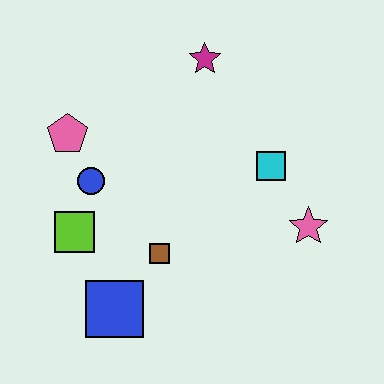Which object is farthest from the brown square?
The magenta star is farthest from the brown square.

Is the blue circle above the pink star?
Yes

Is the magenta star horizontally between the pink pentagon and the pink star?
Yes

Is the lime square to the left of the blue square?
Yes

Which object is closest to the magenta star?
The cyan square is closest to the magenta star.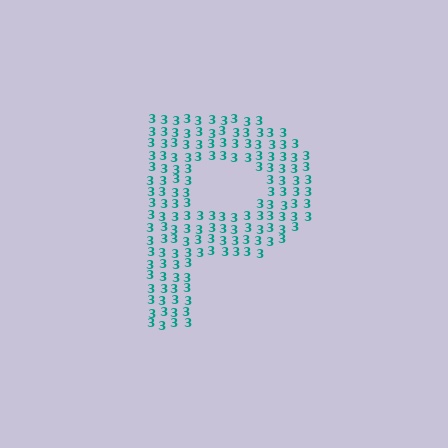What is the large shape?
The large shape is the letter P.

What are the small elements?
The small elements are digit 3's.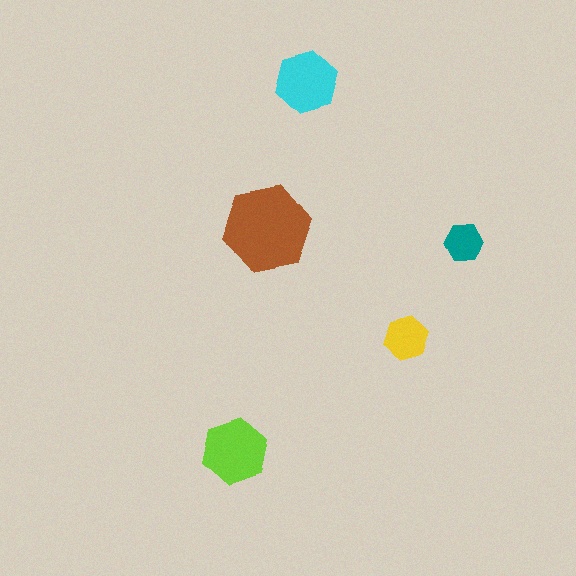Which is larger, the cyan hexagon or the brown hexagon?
The brown one.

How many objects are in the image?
There are 5 objects in the image.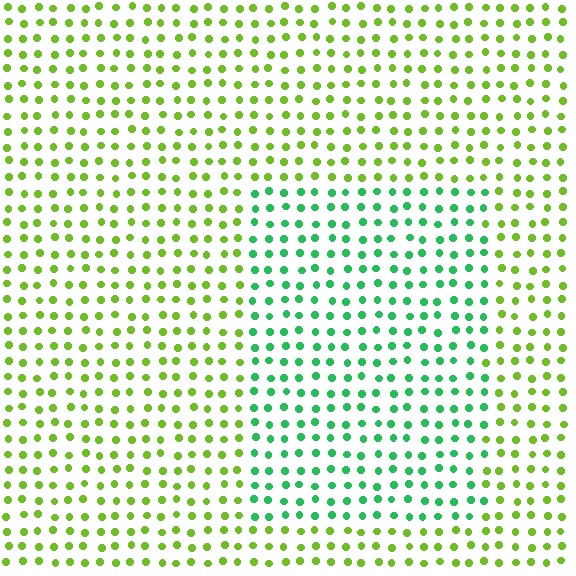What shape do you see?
I see a rectangle.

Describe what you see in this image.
The image is filled with small lime elements in a uniform arrangement. A rectangle-shaped region is visible where the elements are tinted to a slightly different hue, forming a subtle color boundary.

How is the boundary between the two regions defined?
The boundary is defined purely by a slight shift in hue (about 50 degrees). Spacing, size, and orientation are identical on both sides.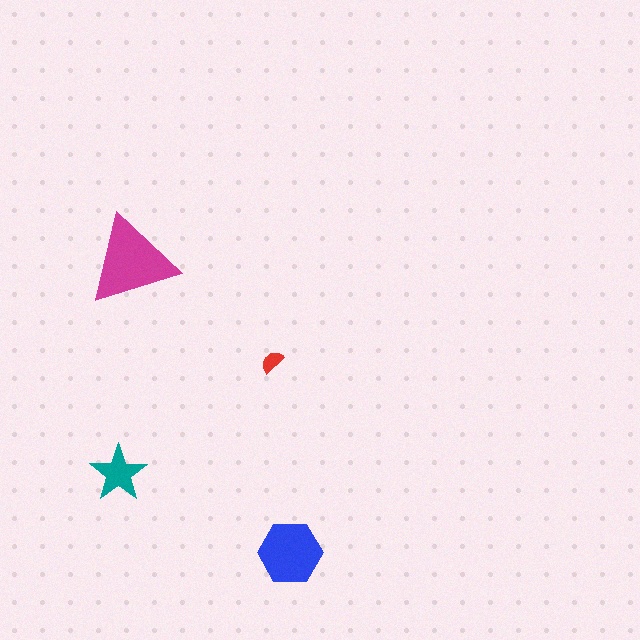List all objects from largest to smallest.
The magenta triangle, the blue hexagon, the teal star, the red semicircle.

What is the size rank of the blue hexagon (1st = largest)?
2nd.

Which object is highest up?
The magenta triangle is topmost.